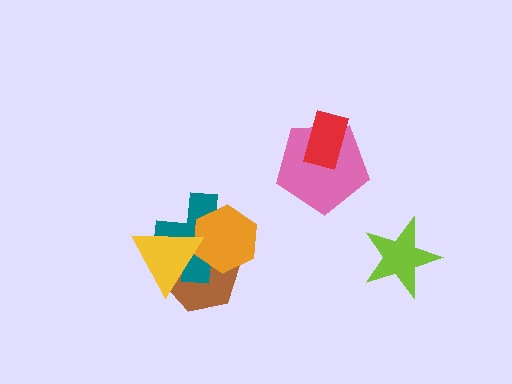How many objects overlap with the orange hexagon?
3 objects overlap with the orange hexagon.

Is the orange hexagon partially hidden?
Yes, it is partially covered by another shape.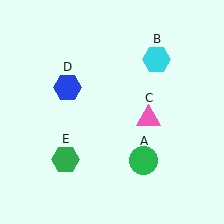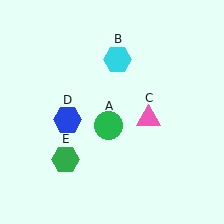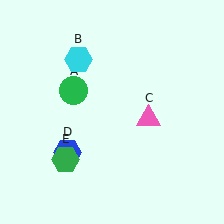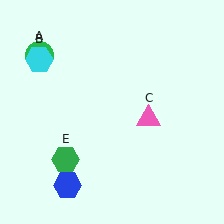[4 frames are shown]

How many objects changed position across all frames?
3 objects changed position: green circle (object A), cyan hexagon (object B), blue hexagon (object D).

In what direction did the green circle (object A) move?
The green circle (object A) moved up and to the left.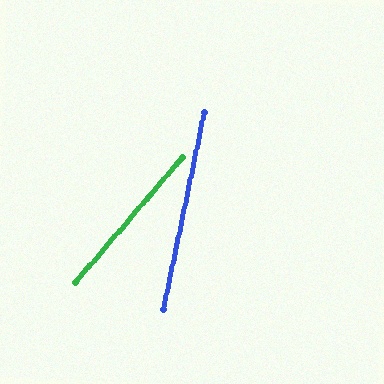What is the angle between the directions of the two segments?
Approximately 29 degrees.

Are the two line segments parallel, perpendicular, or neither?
Neither parallel nor perpendicular — they differ by about 29°.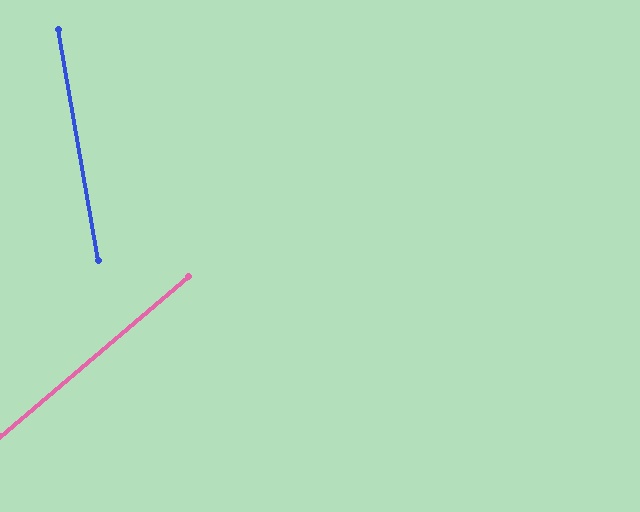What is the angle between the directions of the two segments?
Approximately 60 degrees.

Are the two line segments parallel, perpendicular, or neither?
Neither parallel nor perpendicular — they differ by about 60°.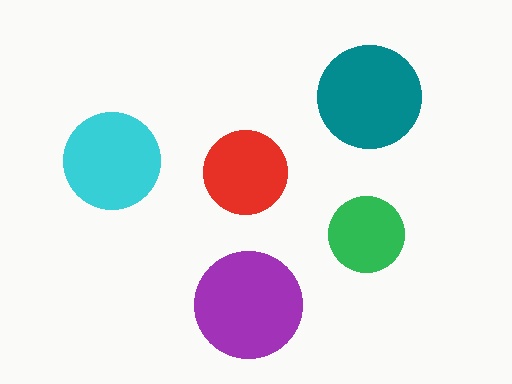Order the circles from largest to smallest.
the purple one, the teal one, the cyan one, the red one, the green one.